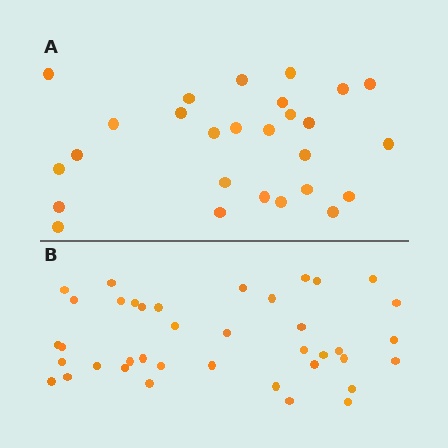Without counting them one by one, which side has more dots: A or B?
Region B (the bottom region) has more dots.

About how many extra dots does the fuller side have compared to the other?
Region B has roughly 12 or so more dots than region A.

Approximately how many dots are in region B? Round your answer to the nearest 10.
About 40 dots. (The exact count is 39, which rounds to 40.)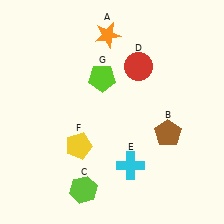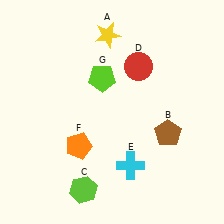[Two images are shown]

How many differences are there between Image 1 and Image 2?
There are 2 differences between the two images.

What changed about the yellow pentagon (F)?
In Image 1, F is yellow. In Image 2, it changed to orange.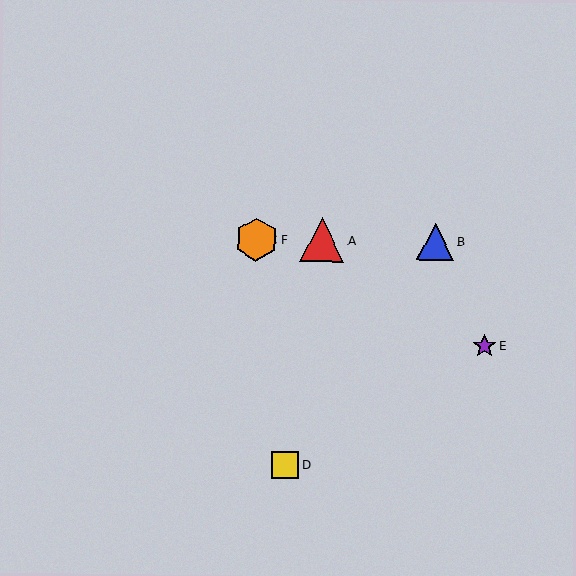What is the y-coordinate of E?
Object E is at y≈346.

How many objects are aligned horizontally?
4 objects (A, B, C, F) are aligned horizontally.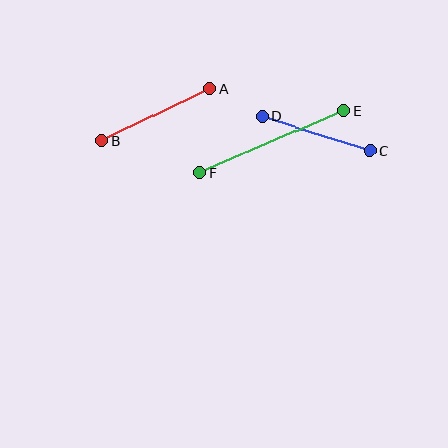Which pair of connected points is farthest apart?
Points E and F are farthest apart.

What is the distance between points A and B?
The distance is approximately 120 pixels.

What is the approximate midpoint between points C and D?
The midpoint is at approximately (316, 134) pixels.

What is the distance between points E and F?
The distance is approximately 156 pixels.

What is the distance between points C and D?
The distance is approximately 113 pixels.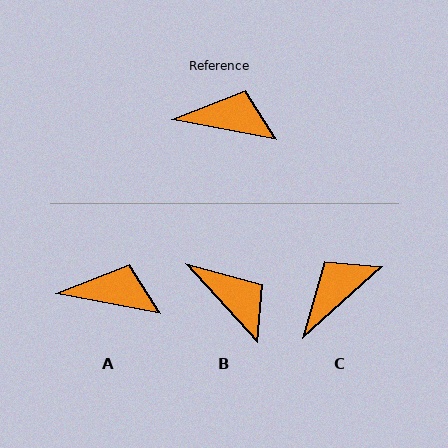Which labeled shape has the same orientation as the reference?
A.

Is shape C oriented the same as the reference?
No, it is off by about 53 degrees.